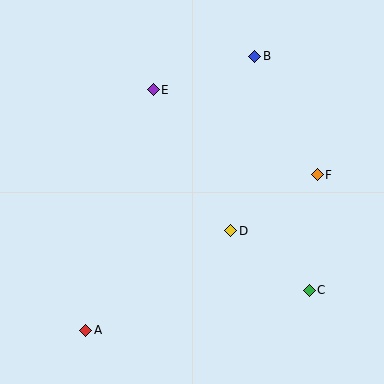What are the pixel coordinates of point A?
Point A is at (86, 330).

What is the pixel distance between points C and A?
The distance between C and A is 227 pixels.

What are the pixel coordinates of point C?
Point C is at (309, 290).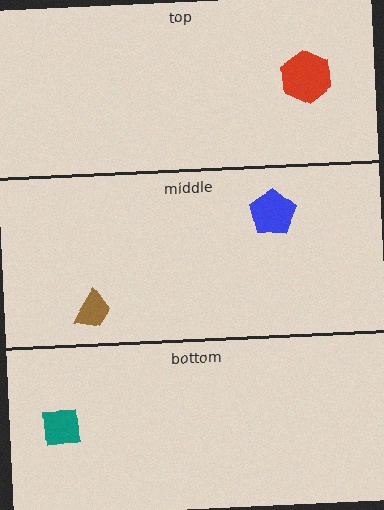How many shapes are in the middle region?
2.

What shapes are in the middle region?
The brown trapezoid, the blue pentagon.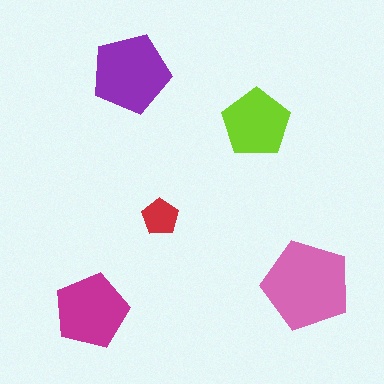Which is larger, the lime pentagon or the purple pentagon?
The purple one.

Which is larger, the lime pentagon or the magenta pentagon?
The magenta one.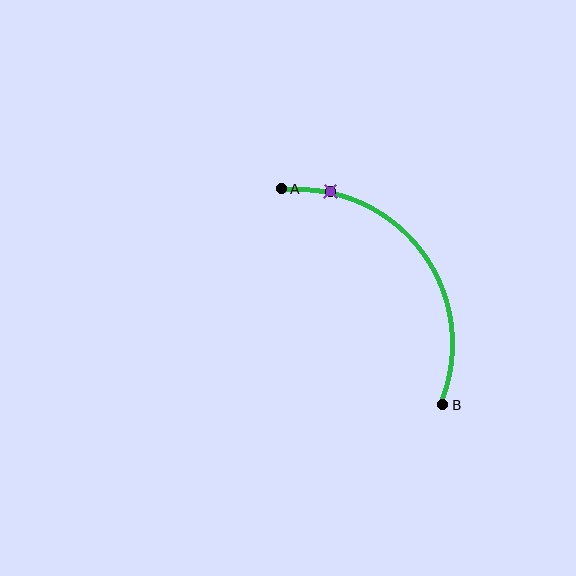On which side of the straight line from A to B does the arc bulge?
The arc bulges above and to the right of the straight line connecting A and B.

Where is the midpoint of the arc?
The arc midpoint is the point on the curve farthest from the straight line joining A and B. It sits above and to the right of that line.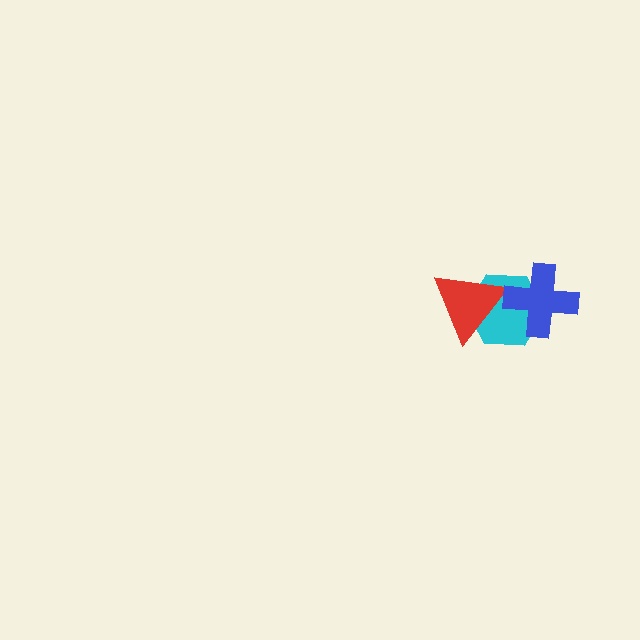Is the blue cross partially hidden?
No, no other shape covers it.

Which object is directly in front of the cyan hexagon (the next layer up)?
The red triangle is directly in front of the cyan hexagon.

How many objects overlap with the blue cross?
1 object overlaps with the blue cross.